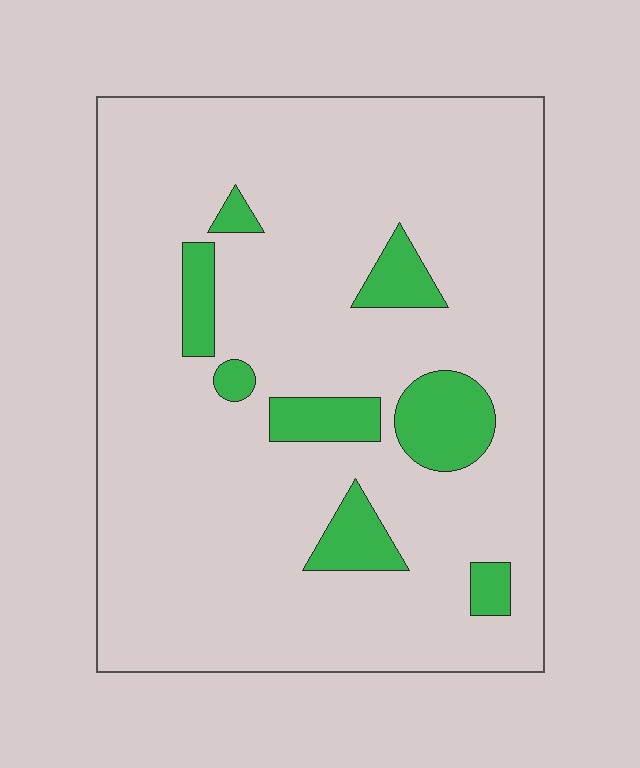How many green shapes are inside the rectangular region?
8.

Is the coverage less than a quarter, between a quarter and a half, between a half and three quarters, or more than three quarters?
Less than a quarter.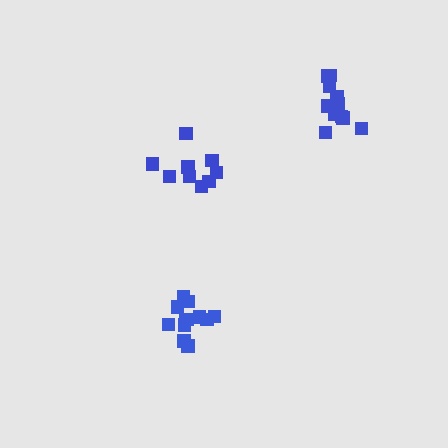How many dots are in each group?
Group 1: 9 dots, Group 2: 12 dots, Group 3: 11 dots (32 total).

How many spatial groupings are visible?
There are 3 spatial groupings.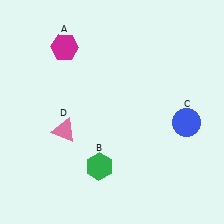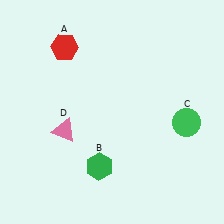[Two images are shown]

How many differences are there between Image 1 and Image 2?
There are 2 differences between the two images.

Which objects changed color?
A changed from magenta to red. C changed from blue to green.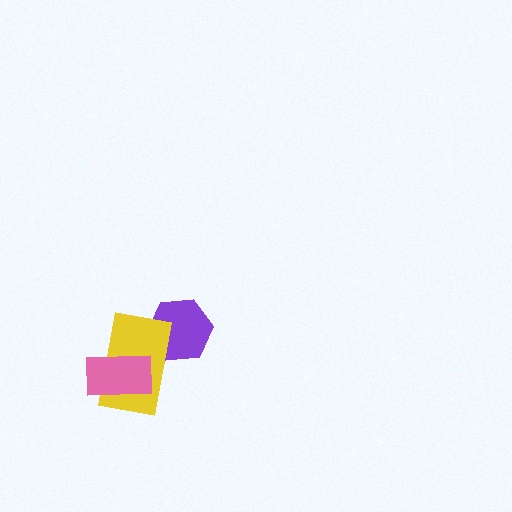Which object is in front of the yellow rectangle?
The pink rectangle is in front of the yellow rectangle.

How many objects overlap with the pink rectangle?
1 object overlaps with the pink rectangle.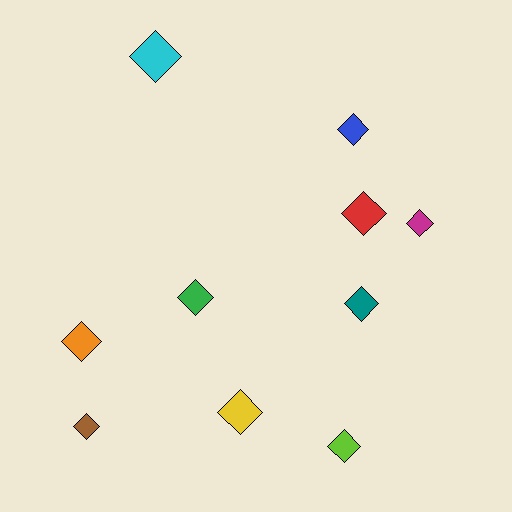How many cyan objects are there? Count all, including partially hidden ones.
There is 1 cyan object.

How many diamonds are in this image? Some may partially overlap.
There are 10 diamonds.